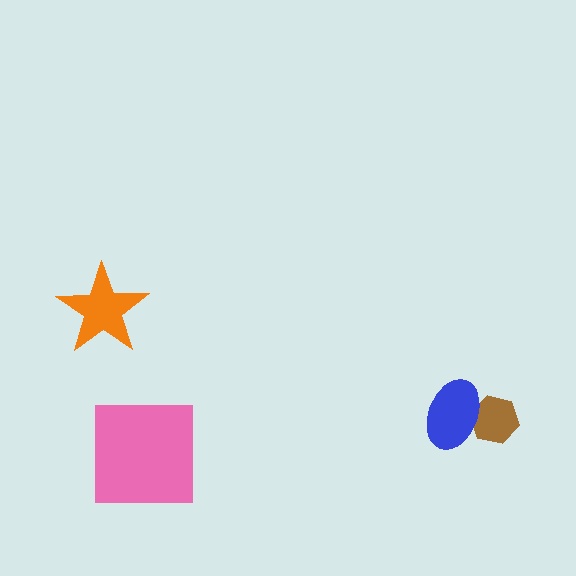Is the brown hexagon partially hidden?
Yes, it is partially covered by another shape.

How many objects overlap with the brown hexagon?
1 object overlaps with the brown hexagon.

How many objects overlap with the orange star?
0 objects overlap with the orange star.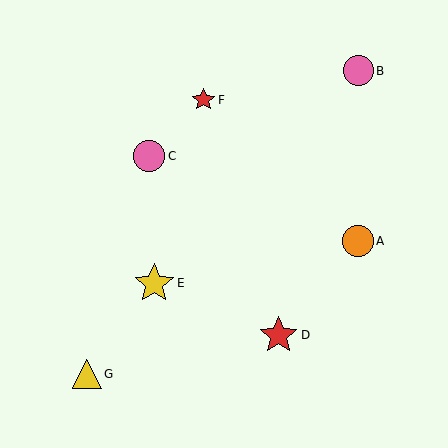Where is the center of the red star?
The center of the red star is at (279, 335).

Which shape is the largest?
The yellow star (labeled E) is the largest.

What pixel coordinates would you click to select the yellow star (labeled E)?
Click at (154, 283) to select the yellow star E.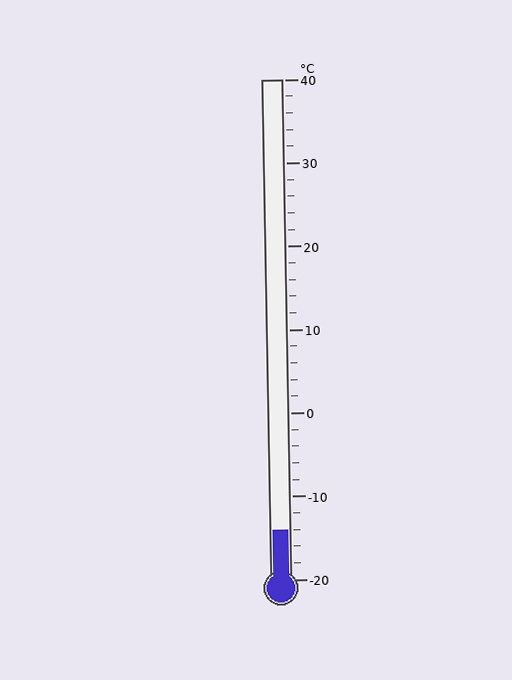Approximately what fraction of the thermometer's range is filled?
The thermometer is filled to approximately 10% of its range.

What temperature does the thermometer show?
The thermometer shows approximately -14°C.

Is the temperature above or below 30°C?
The temperature is below 30°C.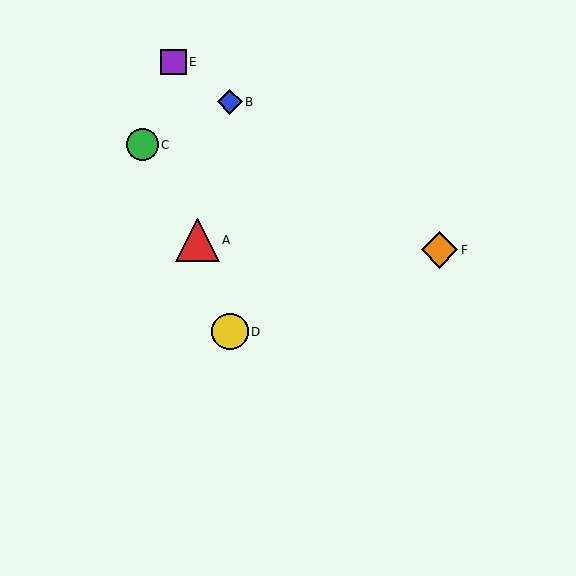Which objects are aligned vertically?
Objects B, D are aligned vertically.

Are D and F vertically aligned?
No, D is at x≈230 and F is at x≈439.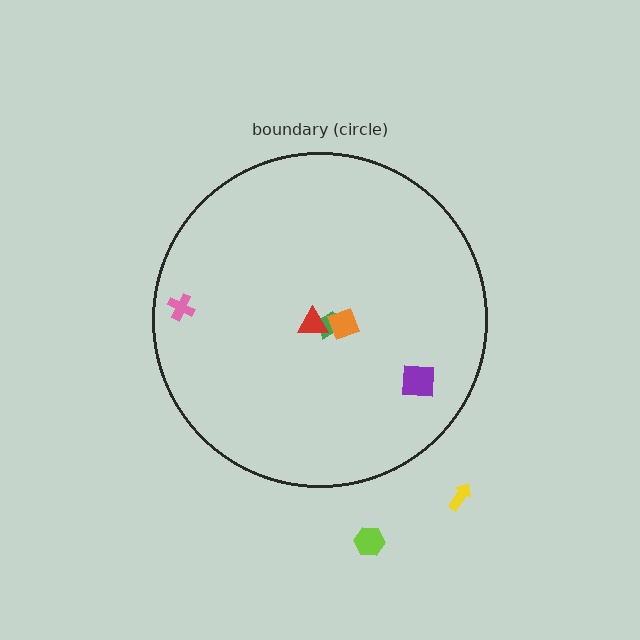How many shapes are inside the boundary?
5 inside, 2 outside.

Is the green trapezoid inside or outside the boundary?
Inside.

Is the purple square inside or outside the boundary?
Inside.